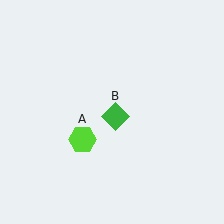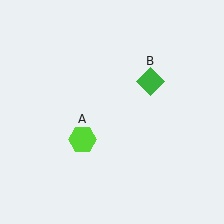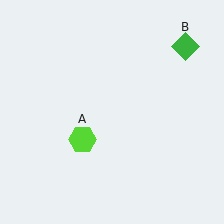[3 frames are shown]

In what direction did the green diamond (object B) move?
The green diamond (object B) moved up and to the right.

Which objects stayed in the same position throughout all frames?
Lime hexagon (object A) remained stationary.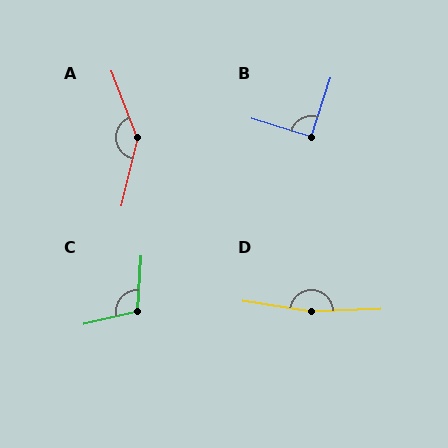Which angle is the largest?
D, at approximately 169 degrees.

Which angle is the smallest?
B, at approximately 92 degrees.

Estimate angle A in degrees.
Approximately 145 degrees.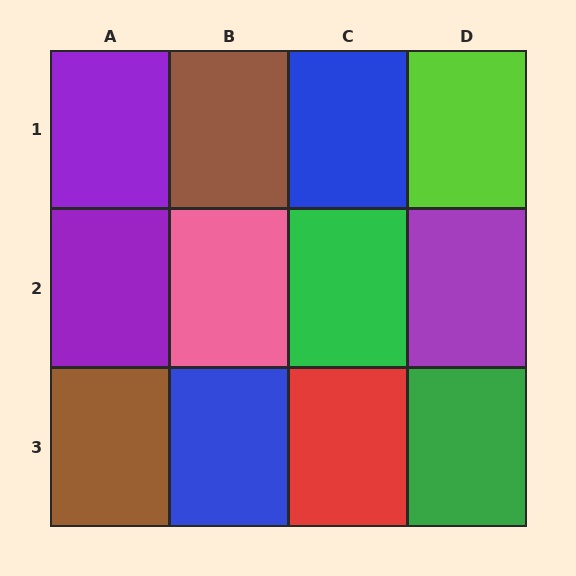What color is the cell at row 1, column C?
Blue.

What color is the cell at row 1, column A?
Purple.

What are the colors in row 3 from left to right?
Brown, blue, red, green.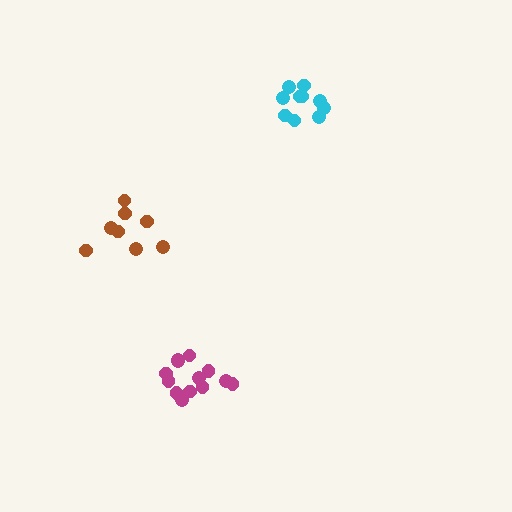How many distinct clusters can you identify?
There are 3 distinct clusters.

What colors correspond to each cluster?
The clusters are colored: cyan, magenta, brown.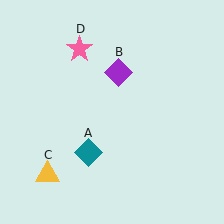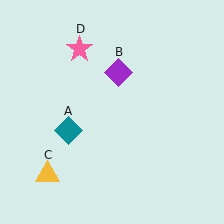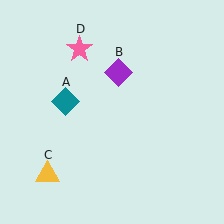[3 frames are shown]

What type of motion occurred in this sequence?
The teal diamond (object A) rotated clockwise around the center of the scene.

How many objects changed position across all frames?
1 object changed position: teal diamond (object A).